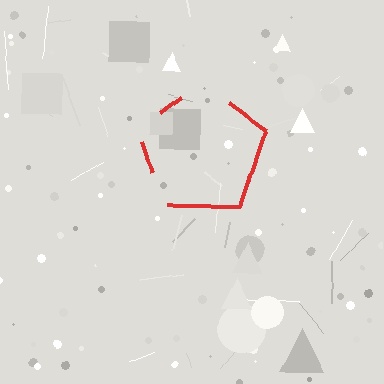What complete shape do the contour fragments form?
The contour fragments form a pentagon.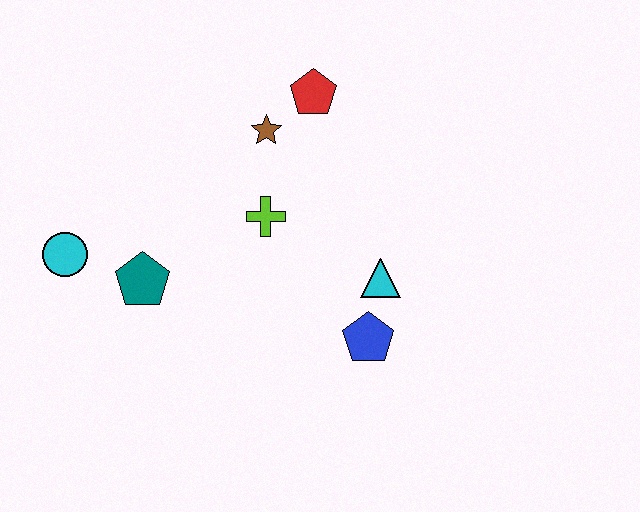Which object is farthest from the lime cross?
The cyan circle is farthest from the lime cross.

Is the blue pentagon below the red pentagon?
Yes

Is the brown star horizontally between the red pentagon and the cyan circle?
Yes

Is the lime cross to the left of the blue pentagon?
Yes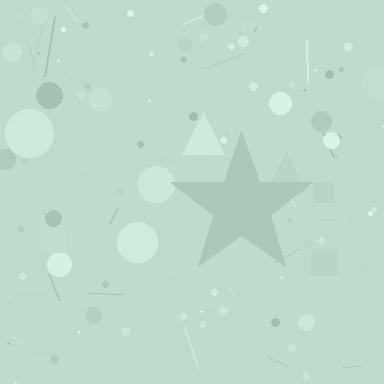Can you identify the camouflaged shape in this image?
The camouflaged shape is a star.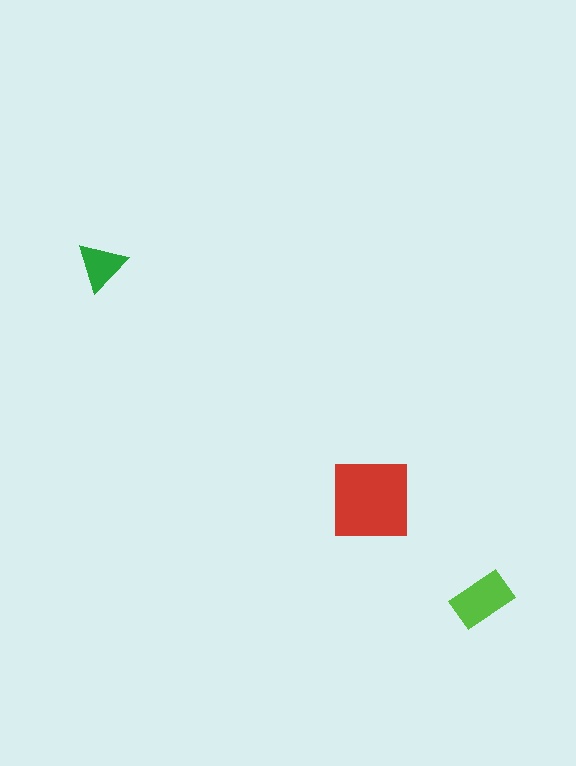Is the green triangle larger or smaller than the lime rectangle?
Smaller.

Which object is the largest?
The red square.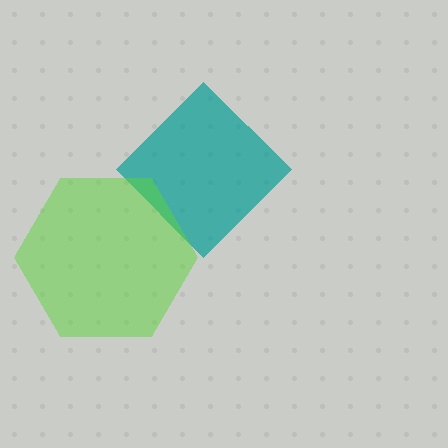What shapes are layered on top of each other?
The layered shapes are: a teal diamond, a lime hexagon.